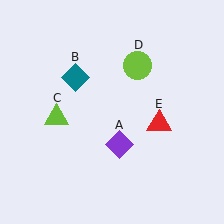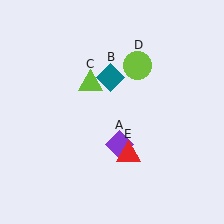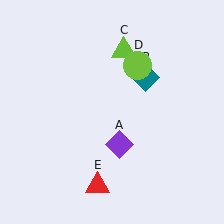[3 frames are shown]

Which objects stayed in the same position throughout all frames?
Purple diamond (object A) and lime circle (object D) remained stationary.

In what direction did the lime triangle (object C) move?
The lime triangle (object C) moved up and to the right.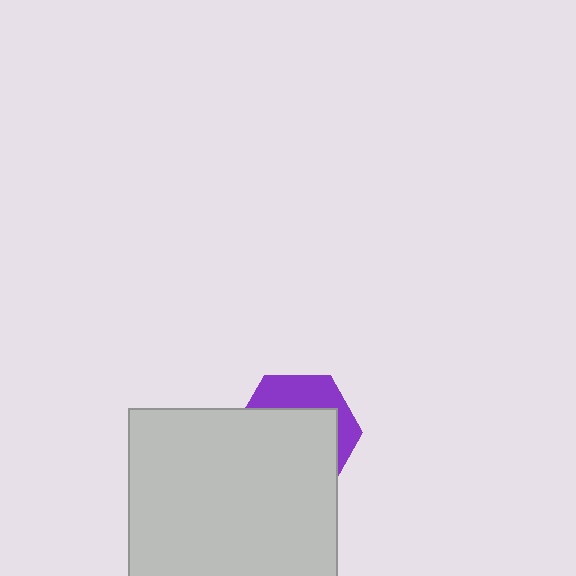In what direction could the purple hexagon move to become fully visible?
The purple hexagon could move up. That would shift it out from behind the light gray square entirely.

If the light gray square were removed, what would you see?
You would see the complete purple hexagon.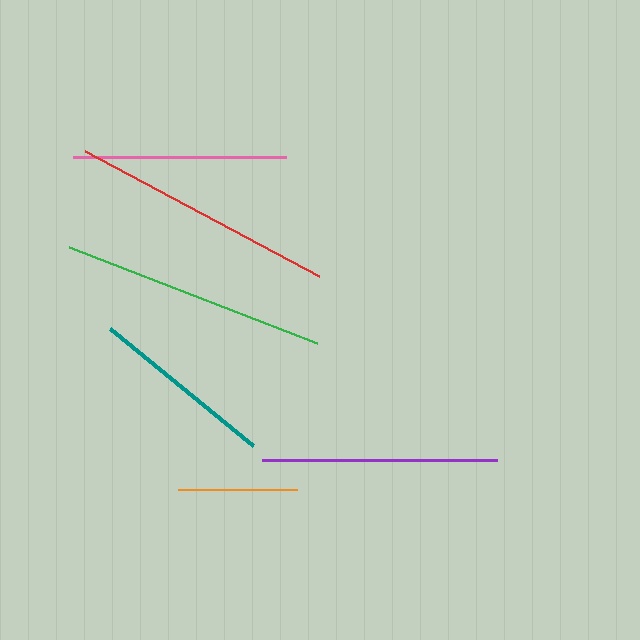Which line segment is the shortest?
The orange line is the shortest at approximately 119 pixels.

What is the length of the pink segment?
The pink segment is approximately 213 pixels long.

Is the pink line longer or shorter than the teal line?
The pink line is longer than the teal line.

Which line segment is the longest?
The green line is the longest at approximately 266 pixels.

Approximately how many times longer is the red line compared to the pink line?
The red line is approximately 1.2 times the length of the pink line.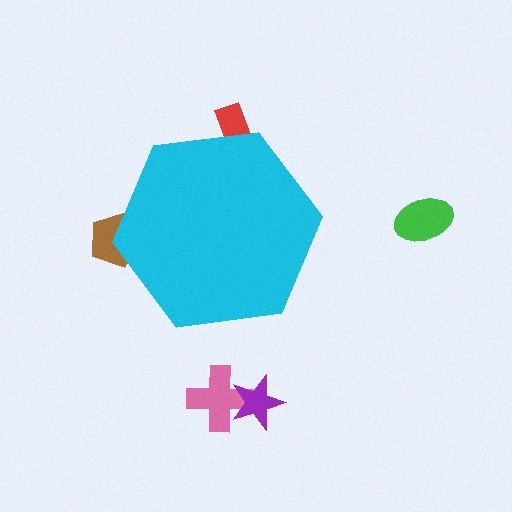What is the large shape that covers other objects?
A cyan hexagon.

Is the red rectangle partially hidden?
Yes, the red rectangle is partially hidden behind the cyan hexagon.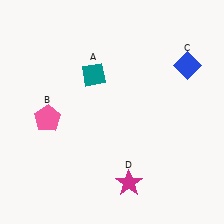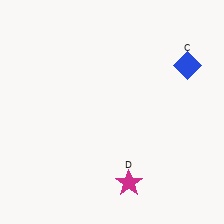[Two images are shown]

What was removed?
The teal diamond (A), the pink pentagon (B) were removed in Image 2.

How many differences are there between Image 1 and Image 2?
There are 2 differences between the two images.